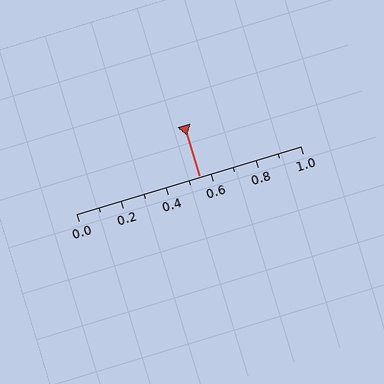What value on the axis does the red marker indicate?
The marker indicates approximately 0.55.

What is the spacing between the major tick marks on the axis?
The major ticks are spaced 0.2 apart.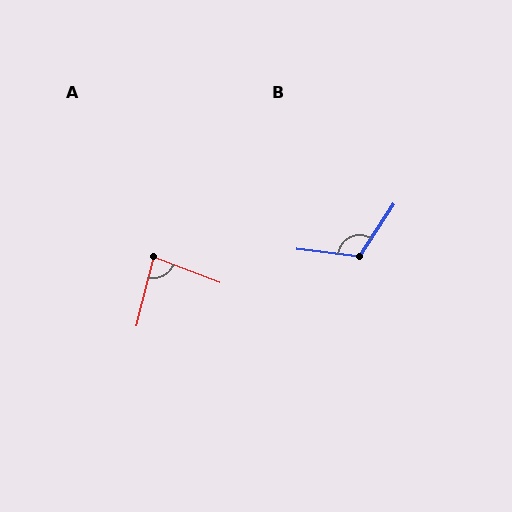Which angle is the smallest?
A, at approximately 84 degrees.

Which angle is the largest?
B, at approximately 116 degrees.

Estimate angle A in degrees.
Approximately 84 degrees.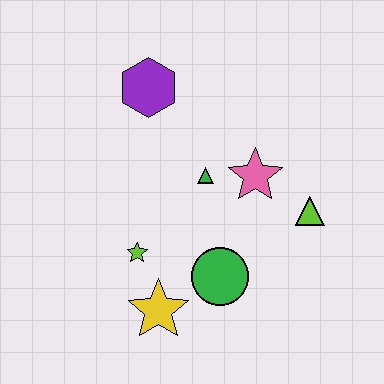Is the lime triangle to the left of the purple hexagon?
No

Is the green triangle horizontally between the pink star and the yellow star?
Yes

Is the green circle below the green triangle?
Yes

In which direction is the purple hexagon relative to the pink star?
The purple hexagon is to the left of the pink star.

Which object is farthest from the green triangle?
The yellow star is farthest from the green triangle.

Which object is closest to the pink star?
The green triangle is closest to the pink star.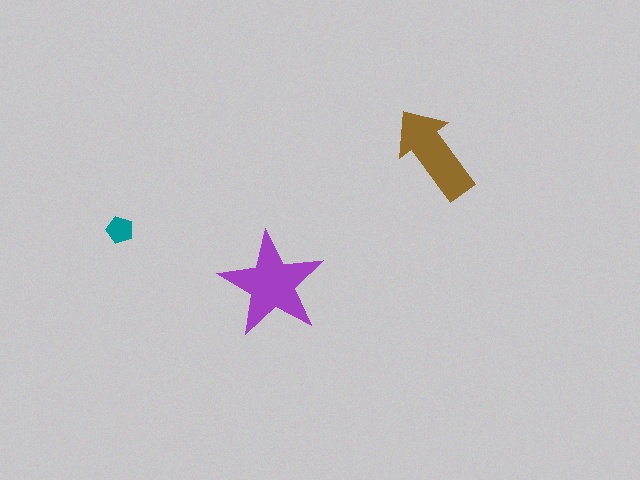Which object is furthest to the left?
The teal pentagon is leftmost.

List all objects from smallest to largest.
The teal pentagon, the brown arrow, the purple star.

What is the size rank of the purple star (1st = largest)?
1st.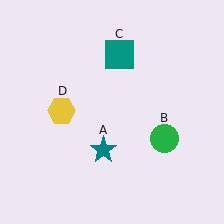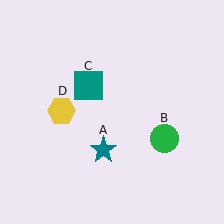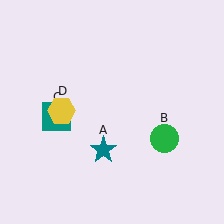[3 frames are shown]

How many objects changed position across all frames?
1 object changed position: teal square (object C).